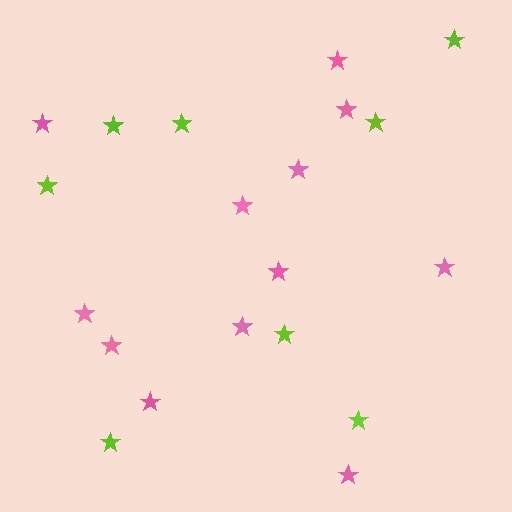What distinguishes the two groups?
There are 2 groups: one group of pink stars (12) and one group of lime stars (8).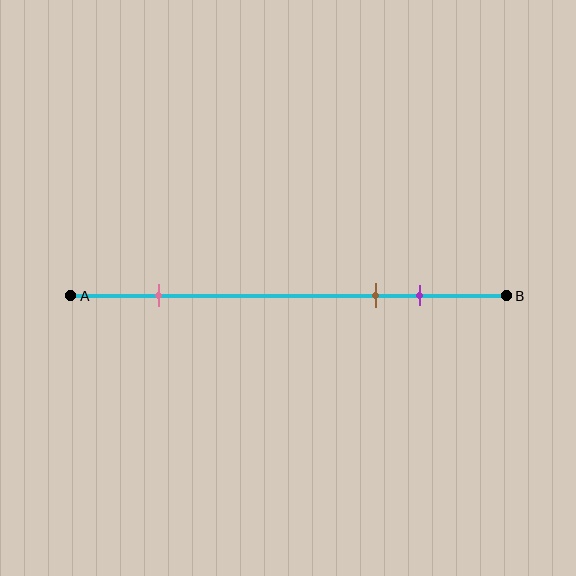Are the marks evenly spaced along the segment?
No, the marks are not evenly spaced.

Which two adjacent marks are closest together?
The brown and purple marks are the closest adjacent pair.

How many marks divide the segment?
There are 3 marks dividing the segment.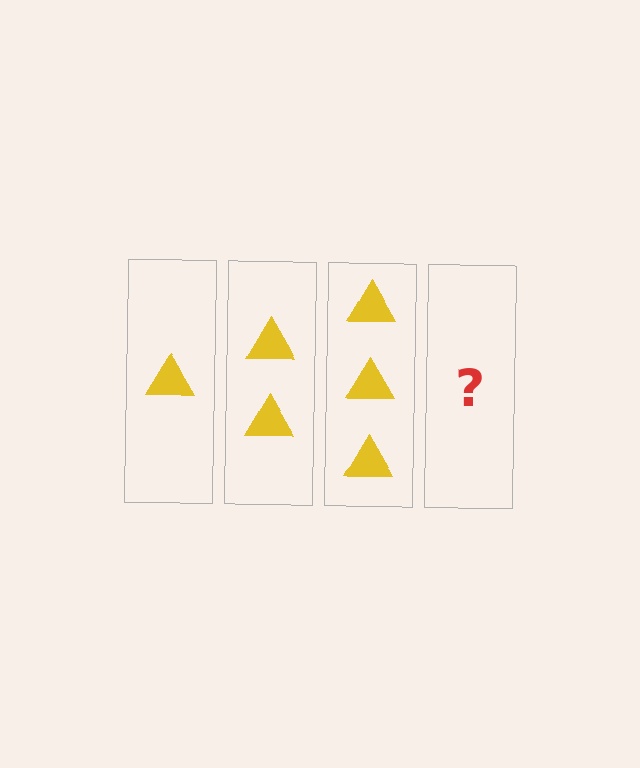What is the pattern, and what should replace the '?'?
The pattern is that each step adds one more triangle. The '?' should be 4 triangles.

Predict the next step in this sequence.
The next step is 4 triangles.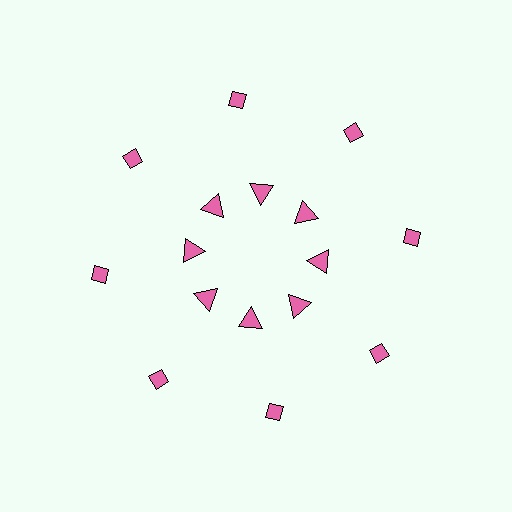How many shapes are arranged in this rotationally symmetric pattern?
There are 16 shapes, arranged in 8 groups of 2.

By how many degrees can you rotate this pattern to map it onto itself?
The pattern maps onto itself every 45 degrees of rotation.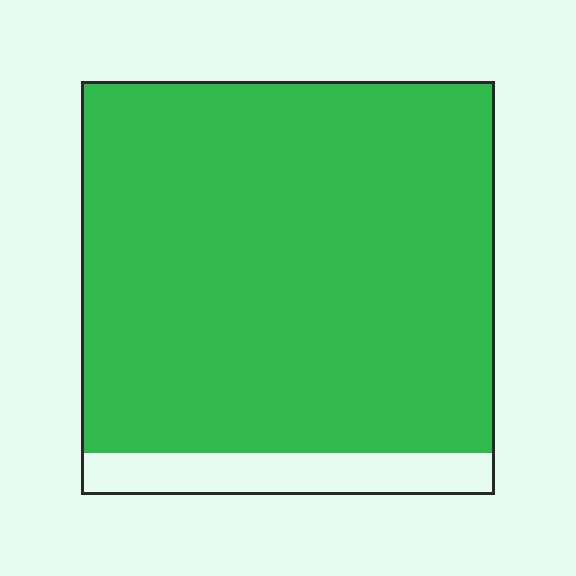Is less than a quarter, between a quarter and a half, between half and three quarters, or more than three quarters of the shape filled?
More than three quarters.